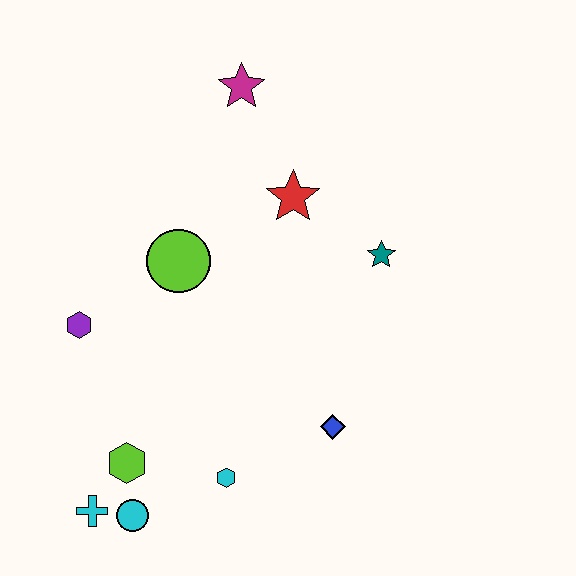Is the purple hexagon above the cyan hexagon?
Yes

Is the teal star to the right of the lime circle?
Yes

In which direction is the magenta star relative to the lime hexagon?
The magenta star is above the lime hexagon.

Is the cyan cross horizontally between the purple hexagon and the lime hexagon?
Yes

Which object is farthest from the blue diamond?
The magenta star is farthest from the blue diamond.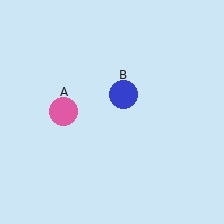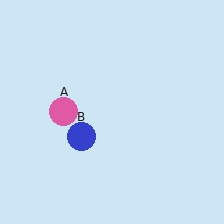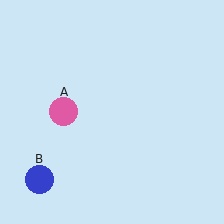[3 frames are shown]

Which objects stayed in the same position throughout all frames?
Pink circle (object A) remained stationary.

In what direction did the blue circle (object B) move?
The blue circle (object B) moved down and to the left.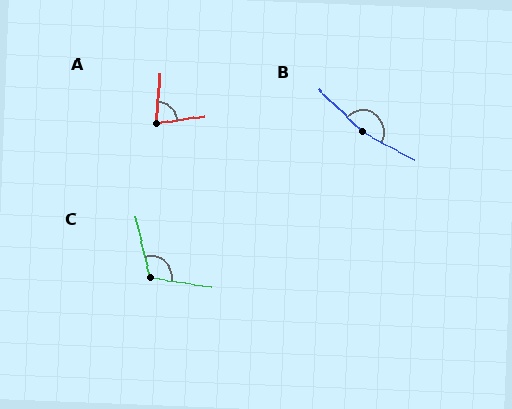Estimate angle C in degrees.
Approximately 111 degrees.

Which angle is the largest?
B, at approximately 164 degrees.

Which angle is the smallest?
A, at approximately 79 degrees.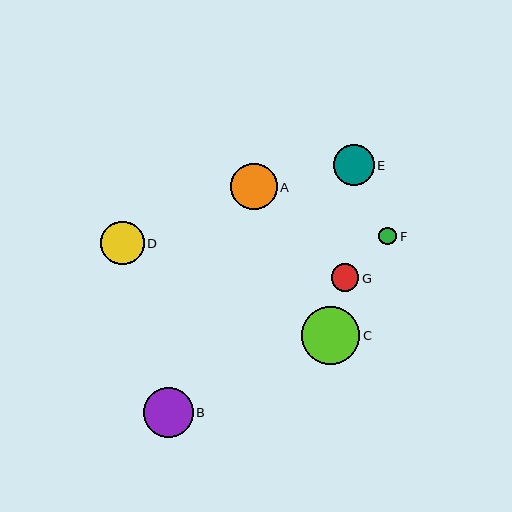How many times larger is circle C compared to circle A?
Circle C is approximately 1.2 times the size of circle A.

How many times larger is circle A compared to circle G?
Circle A is approximately 1.7 times the size of circle G.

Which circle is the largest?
Circle C is the largest with a size of approximately 58 pixels.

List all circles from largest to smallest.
From largest to smallest: C, B, A, D, E, G, F.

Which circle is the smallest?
Circle F is the smallest with a size of approximately 18 pixels.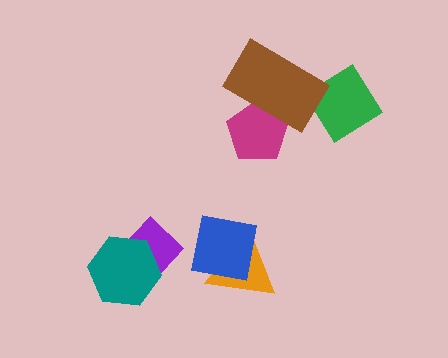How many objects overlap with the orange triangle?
1 object overlaps with the orange triangle.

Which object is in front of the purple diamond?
The teal hexagon is in front of the purple diamond.